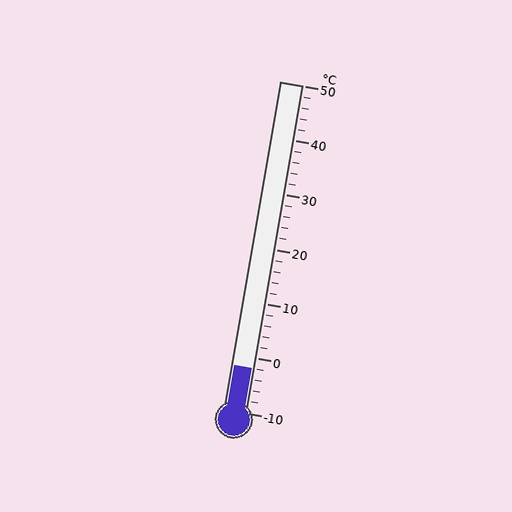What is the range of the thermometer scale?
The thermometer scale ranges from -10°C to 50°C.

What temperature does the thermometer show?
The thermometer shows approximately -2°C.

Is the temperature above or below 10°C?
The temperature is below 10°C.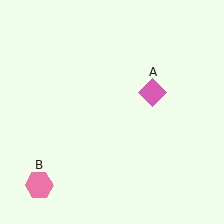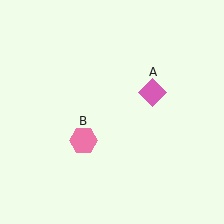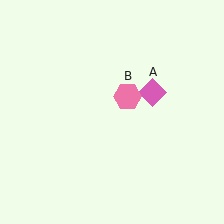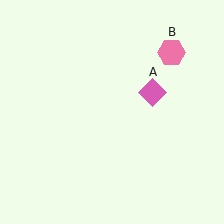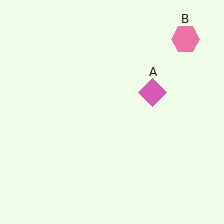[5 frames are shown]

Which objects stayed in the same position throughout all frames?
Pink diamond (object A) remained stationary.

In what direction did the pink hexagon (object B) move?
The pink hexagon (object B) moved up and to the right.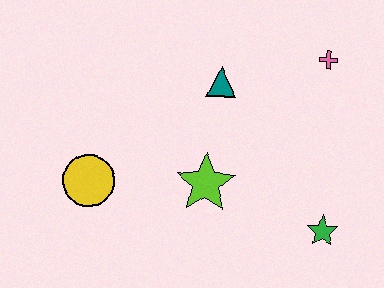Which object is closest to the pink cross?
The teal triangle is closest to the pink cross.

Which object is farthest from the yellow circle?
The pink cross is farthest from the yellow circle.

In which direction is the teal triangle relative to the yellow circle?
The teal triangle is to the right of the yellow circle.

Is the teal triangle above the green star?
Yes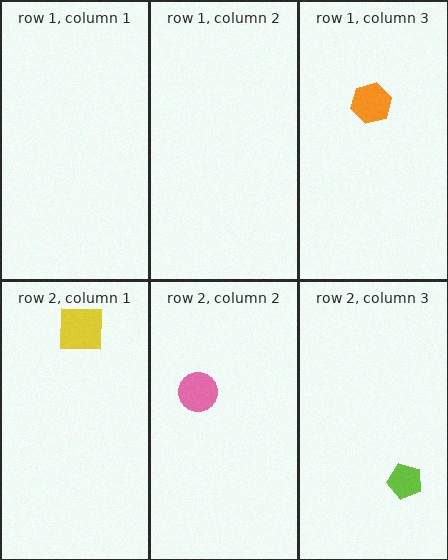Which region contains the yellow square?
The row 2, column 1 region.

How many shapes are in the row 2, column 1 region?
1.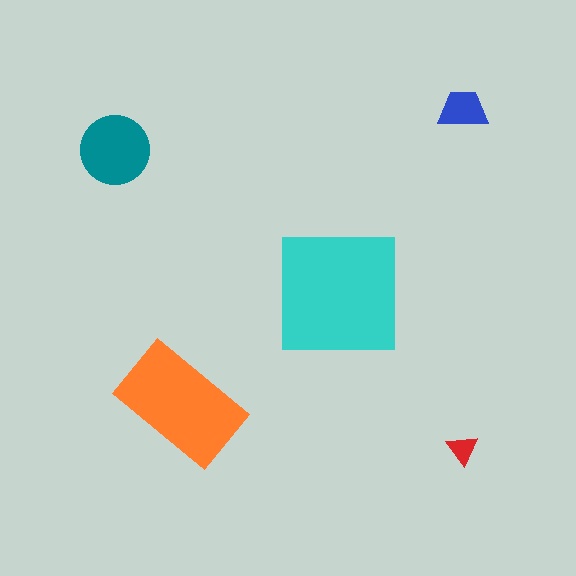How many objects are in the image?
There are 5 objects in the image.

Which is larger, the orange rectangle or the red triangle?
The orange rectangle.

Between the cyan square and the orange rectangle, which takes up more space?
The cyan square.